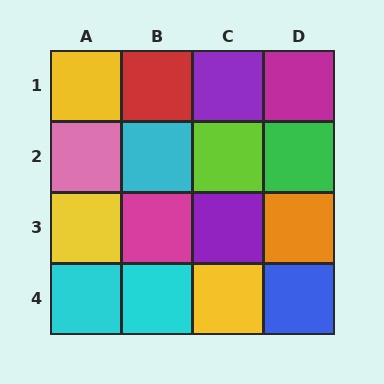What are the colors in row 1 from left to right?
Yellow, red, purple, magenta.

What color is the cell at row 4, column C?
Yellow.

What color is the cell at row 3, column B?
Magenta.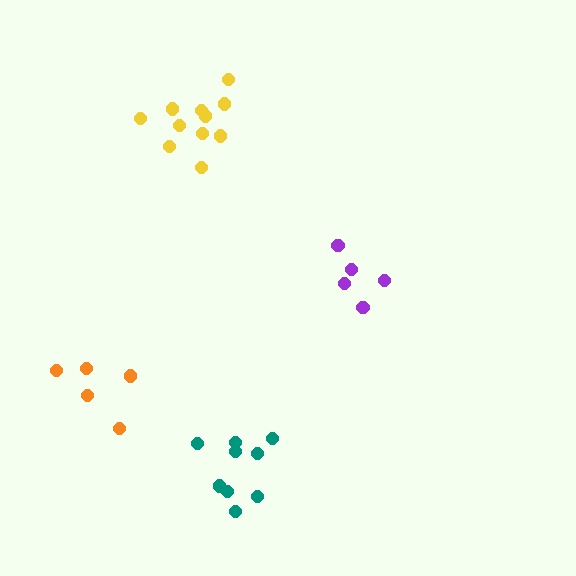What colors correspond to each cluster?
The clusters are colored: orange, yellow, teal, purple.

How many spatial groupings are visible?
There are 4 spatial groupings.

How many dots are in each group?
Group 1: 5 dots, Group 2: 11 dots, Group 3: 9 dots, Group 4: 5 dots (30 total).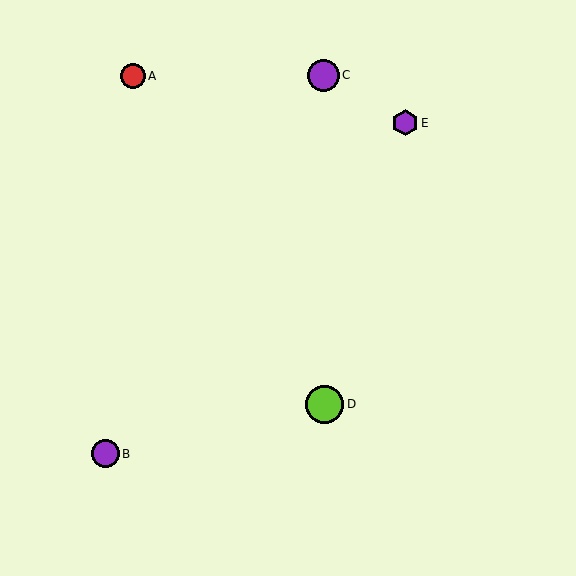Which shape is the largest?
The lime circle (labeled D) is the largest.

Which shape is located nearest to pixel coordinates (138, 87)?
The red circle (labeled A) at (133, 76) is nearest to that location.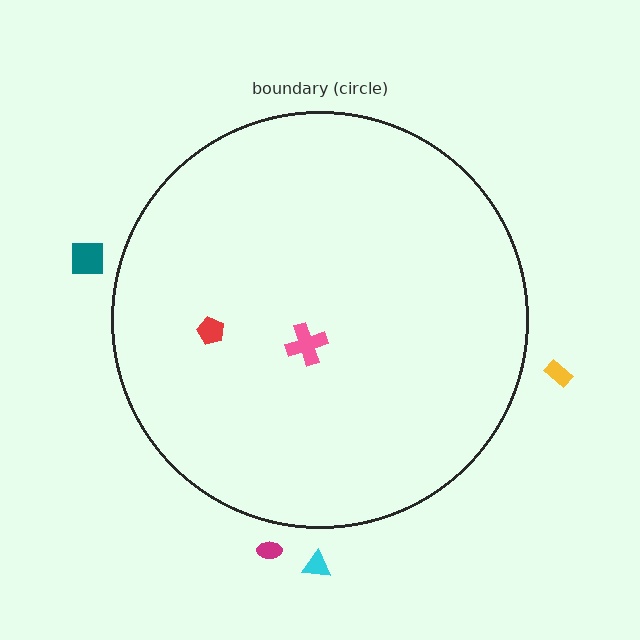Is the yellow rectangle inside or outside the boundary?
Outside.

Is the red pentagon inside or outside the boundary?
Inside.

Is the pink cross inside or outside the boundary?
Inside.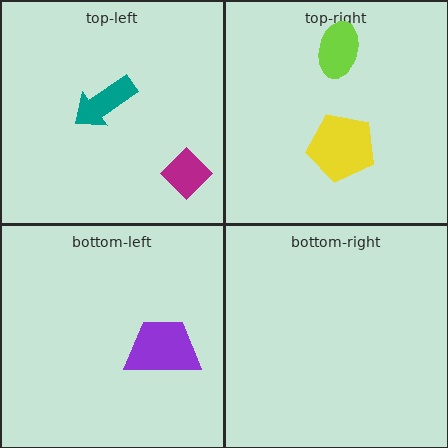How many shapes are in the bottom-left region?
1.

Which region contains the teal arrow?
The top-left region.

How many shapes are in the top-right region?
2.